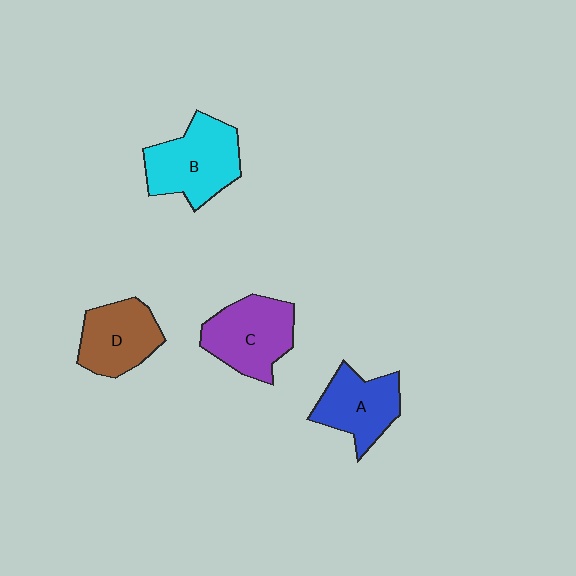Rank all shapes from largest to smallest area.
From largest to smallest: B (cyan), C (purple), D (brown), A (blue).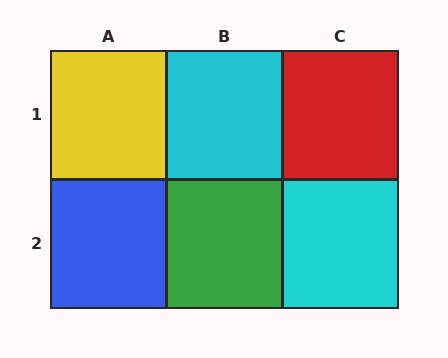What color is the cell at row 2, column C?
Cyan.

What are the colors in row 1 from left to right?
Yellow, cyan, red.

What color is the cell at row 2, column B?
Green.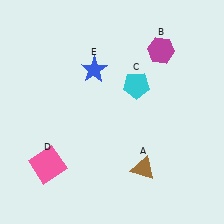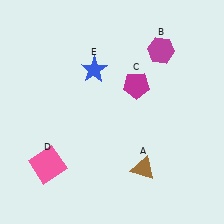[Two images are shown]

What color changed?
The pentagon (C) changed from cyan in Image 1 to magenta in Image 2.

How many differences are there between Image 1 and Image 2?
There is 1 difference between the two images.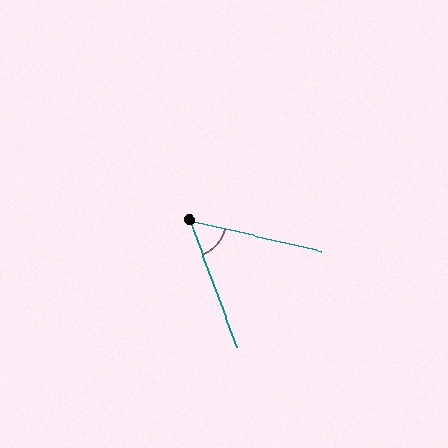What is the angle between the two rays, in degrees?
Approximately 57 degrees.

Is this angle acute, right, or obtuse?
It is acute.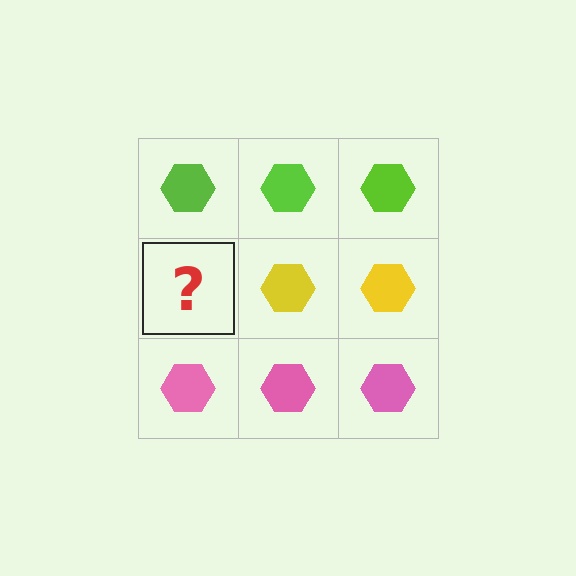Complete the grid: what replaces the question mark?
The question mark should be replaced with a yellow hexagon.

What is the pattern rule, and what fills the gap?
The rule is that each row has a consistent color. The gap should be filled with a yellow hexagon.